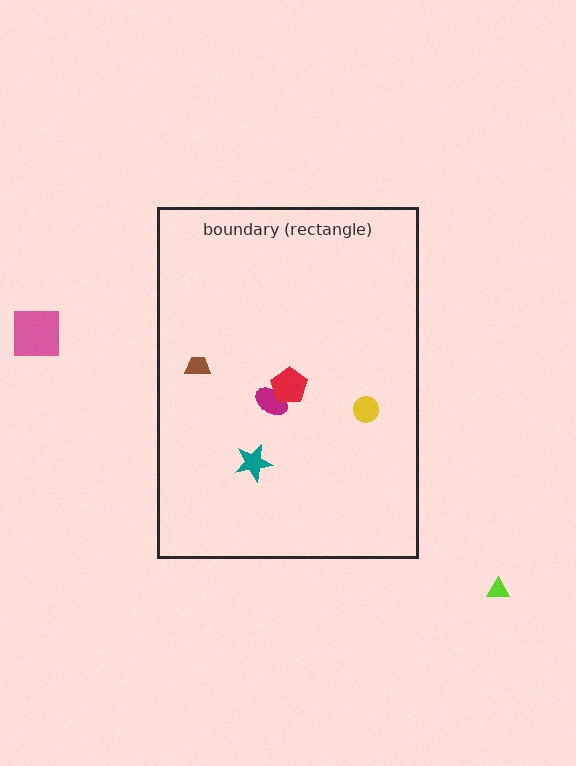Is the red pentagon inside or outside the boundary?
Inside.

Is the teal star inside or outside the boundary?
Inside.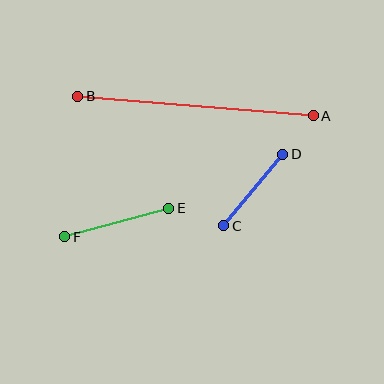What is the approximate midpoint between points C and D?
The midpoint is at approximately (253, 190) pixels.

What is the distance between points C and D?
The distance is approximately 93 pixels.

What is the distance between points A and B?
The distance is approximately 237 pixels.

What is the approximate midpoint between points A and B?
The midpoint is at approximately (195, 106) pixels.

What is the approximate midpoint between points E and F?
The midpoint is at approximately (117, 222) pixels.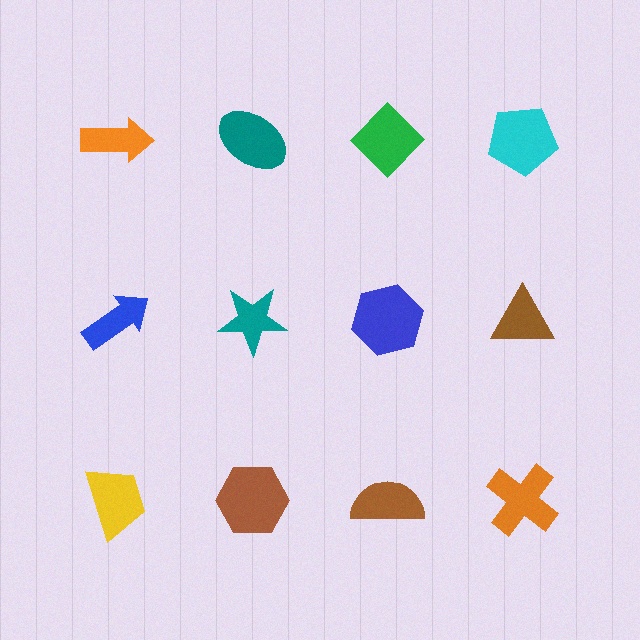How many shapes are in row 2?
4 shapes.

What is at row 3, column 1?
A yellow trapezoid.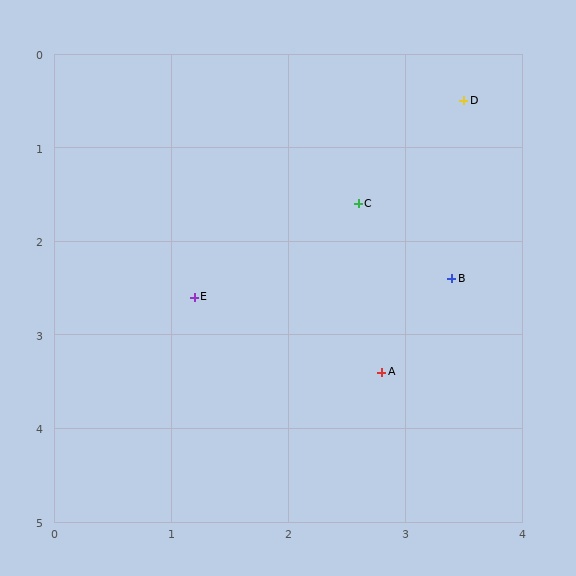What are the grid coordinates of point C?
Point C is at approximately (2.6, 1.6).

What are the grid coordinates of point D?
Point D is at approximately (3.5, 0.5).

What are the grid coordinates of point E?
Point E is at approximately (1.2, 2.6).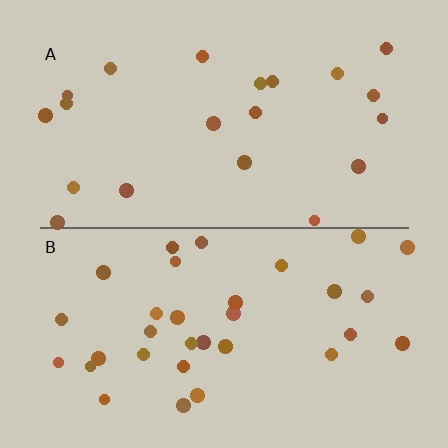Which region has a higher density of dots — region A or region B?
B (the bottom).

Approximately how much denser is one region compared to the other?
Approximately 1.6× — region B over region A.